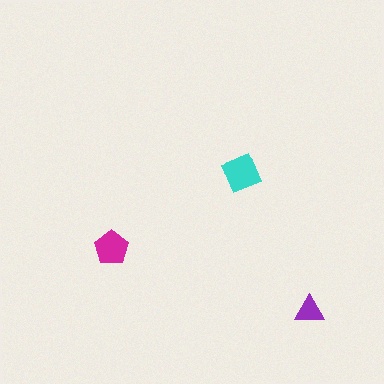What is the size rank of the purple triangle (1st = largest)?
3rd.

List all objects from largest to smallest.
The cyan square, the magenta pentagon, the purple triangle.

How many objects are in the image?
There are 3 objects in the image.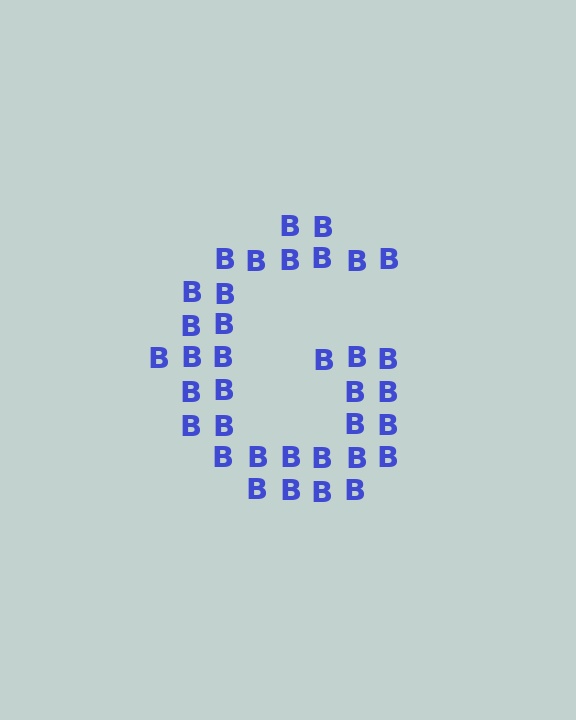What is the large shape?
The large shape is the letter G.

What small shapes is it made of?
It is made of small letter B's.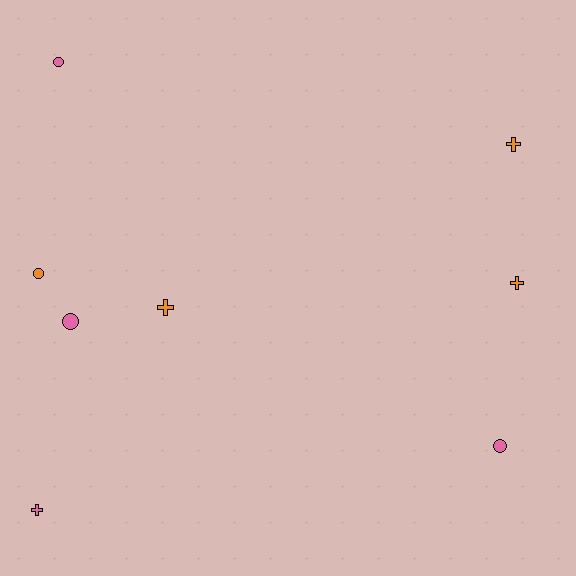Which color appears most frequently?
Pink, with 4 objects.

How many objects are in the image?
There are 8 objects.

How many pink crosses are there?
There is 1 pink cross.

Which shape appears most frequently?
Circle, with 4 objects.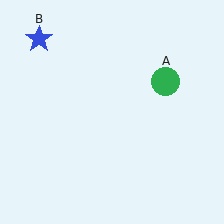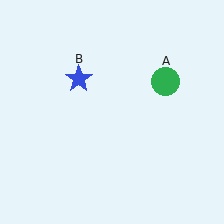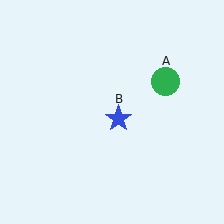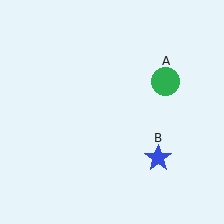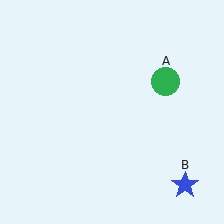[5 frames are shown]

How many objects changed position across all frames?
1 object changed position: blue star (object B).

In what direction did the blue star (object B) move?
The blue star (object B) moved down and to the right.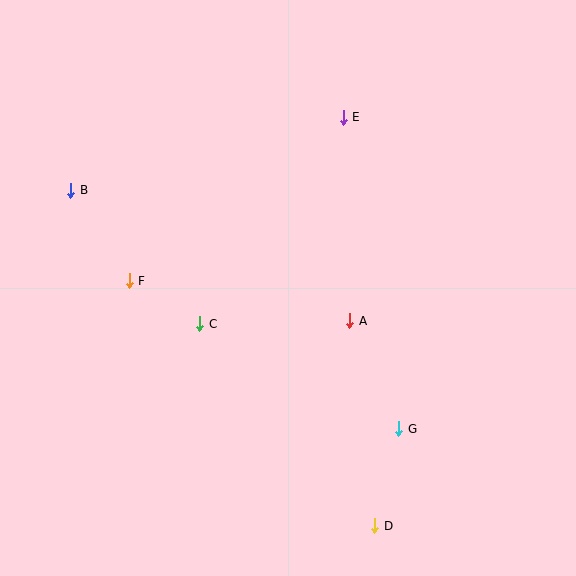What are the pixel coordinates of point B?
Point B is at (71, 190).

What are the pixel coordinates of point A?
Point A is at (350, 321).